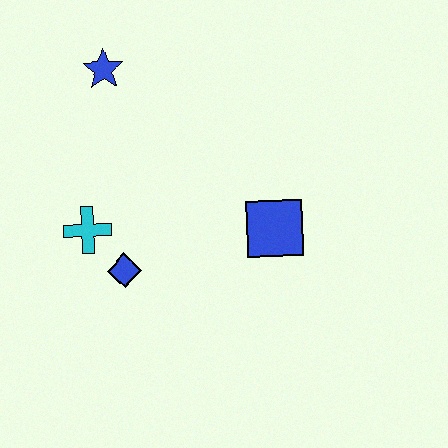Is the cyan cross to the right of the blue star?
No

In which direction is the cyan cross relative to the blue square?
The cyan cross is to the left of the blue square.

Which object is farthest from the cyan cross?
The blue square is farthest from the cyan cross.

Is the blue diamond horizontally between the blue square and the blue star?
Yes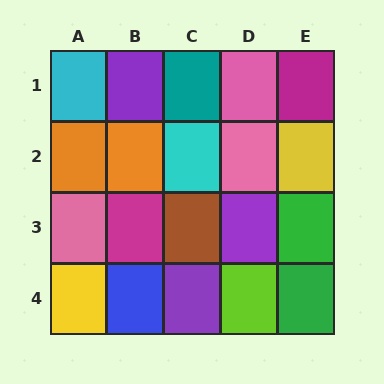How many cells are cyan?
2 cells are cyan.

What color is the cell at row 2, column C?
Cyan.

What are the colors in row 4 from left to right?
Yellow, blue, purple, lime, green.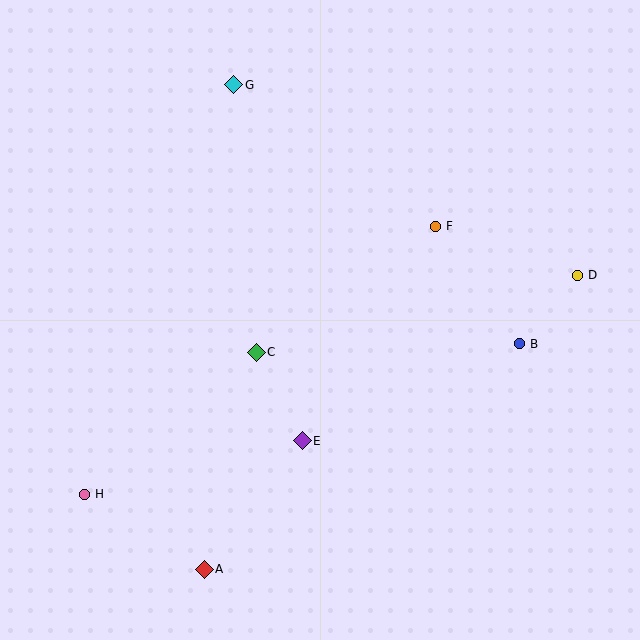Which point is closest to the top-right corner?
Point D is closest to the top-right corner.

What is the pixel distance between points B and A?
The distance between B and A is 387 pixels.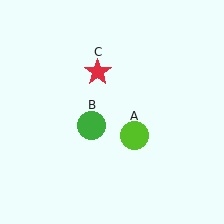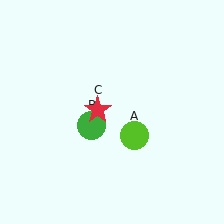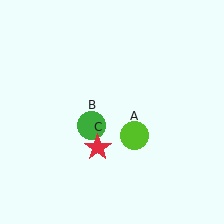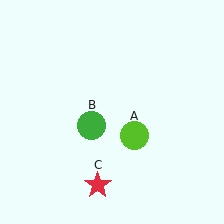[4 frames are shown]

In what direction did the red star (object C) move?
The red star (object C) moved down.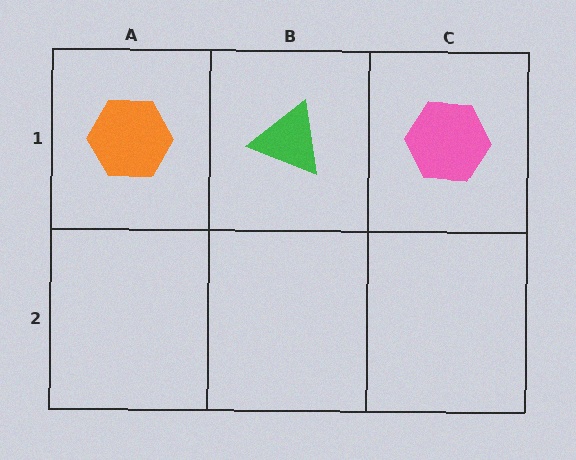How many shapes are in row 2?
0 shapes.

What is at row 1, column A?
An orange hexagon.